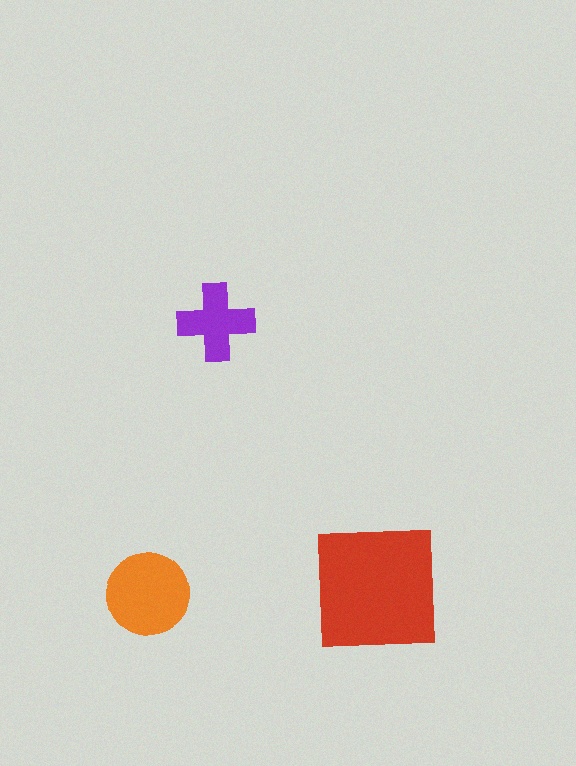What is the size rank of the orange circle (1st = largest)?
2nd.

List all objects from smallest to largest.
The purple cross, the orange circle, the red square.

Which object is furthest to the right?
The red square is rightmost.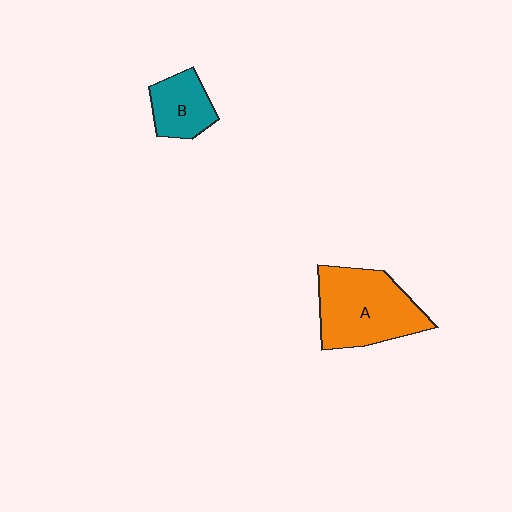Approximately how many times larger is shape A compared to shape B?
Approximately 2.0 times.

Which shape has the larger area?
Shape A (orange).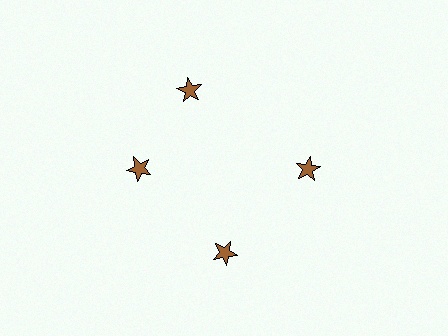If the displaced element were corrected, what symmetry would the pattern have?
It would have 4-fold rotational symmetry — the pattern would map onto itself every 90 degrees.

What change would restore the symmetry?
The symmetry would be restored by rotating it back into even spacing with its neighbors so that all 4 stars sit at equal angles and equal distance from the center.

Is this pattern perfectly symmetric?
No. The 4 brown stars are arranged in a ring, but one element near the 12 o'clock position is rotated out of alignment along the ring, breaking the 4-fold rotational symmetry.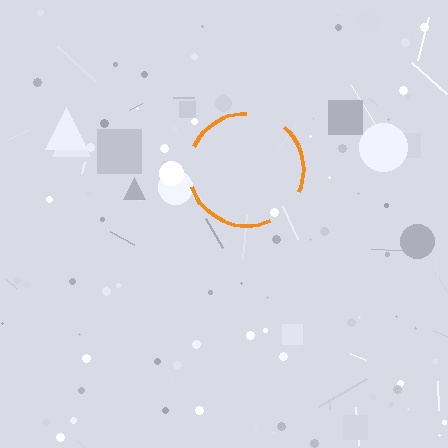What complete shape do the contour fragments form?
The contour fragments form a circle.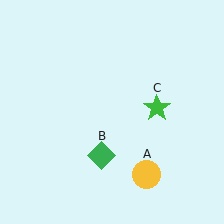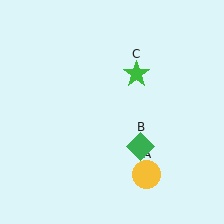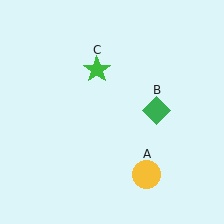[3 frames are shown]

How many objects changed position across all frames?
2 objects changed position: green diamond (object B), green star (object C).